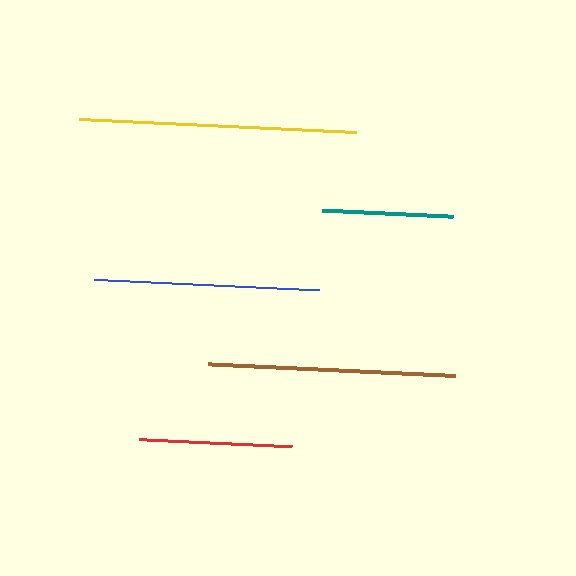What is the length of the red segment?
The red segment is approximately 153 pixels long.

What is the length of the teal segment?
The teal segment is approximately 131 pixels long.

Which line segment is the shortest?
The teal line is the shortest at approximately 131 pixels.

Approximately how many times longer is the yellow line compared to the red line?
The yellow line is approximately 1.8 times the length of the red line.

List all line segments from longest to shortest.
From longest to shortest: yellow, brown, blue, red, teal.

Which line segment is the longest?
The yellow line is the longest at approximately 278 pixels.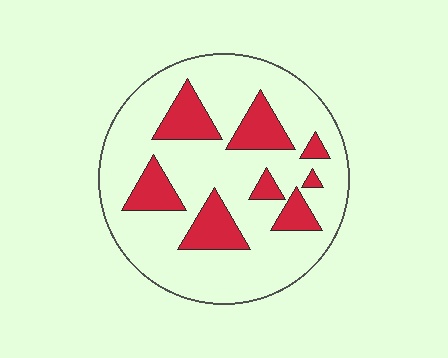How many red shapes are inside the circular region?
8.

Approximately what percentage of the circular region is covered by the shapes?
Approximately 25%.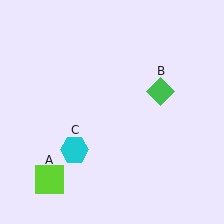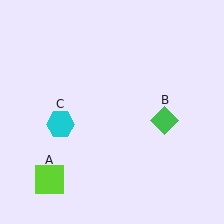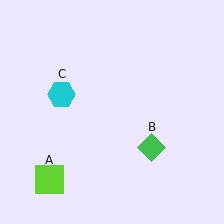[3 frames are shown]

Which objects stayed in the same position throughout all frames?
Lime square (object A) remained stationary.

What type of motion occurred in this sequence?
The green diamond (object B), cyan hexagon (object C) rotated clockwise around the center of the scene.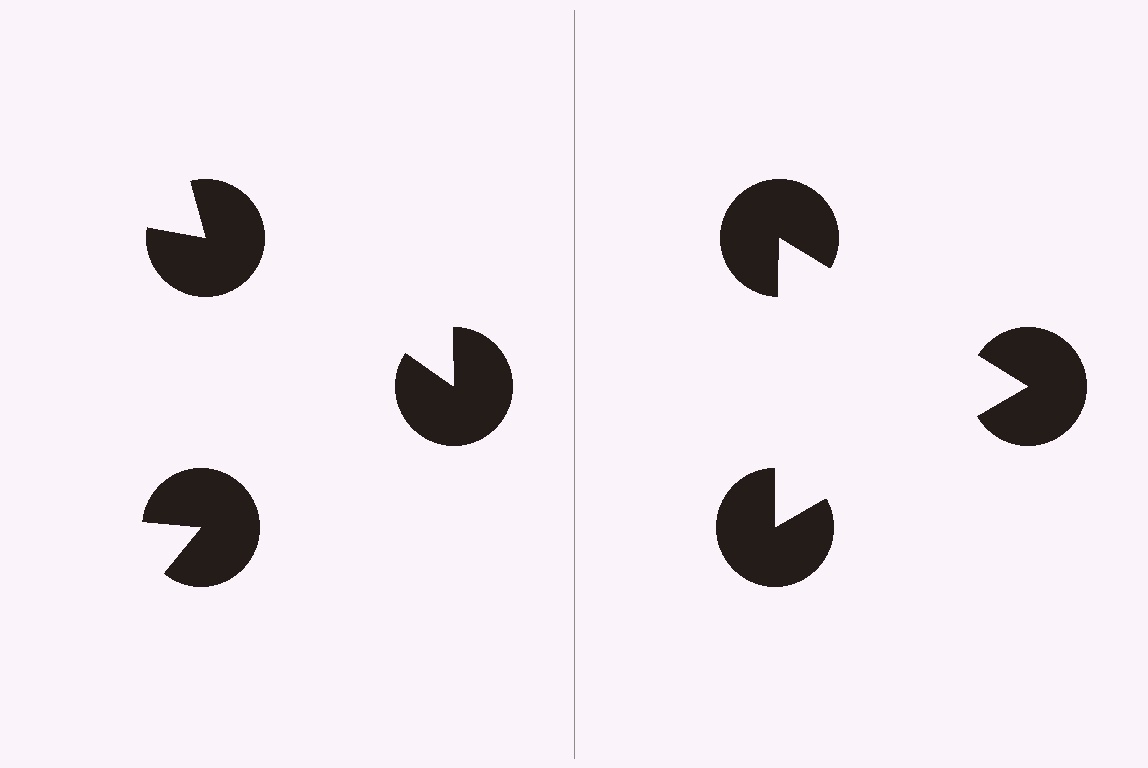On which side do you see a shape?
An illusory triangle appears on the right side. On the left side the wedge cuts are rotated, so no coherent shape forms.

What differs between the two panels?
The pac-man discs are positioned identically on both sides; only the wedge orientations differ. On the right they align to a triangle; on the left they are misaligned.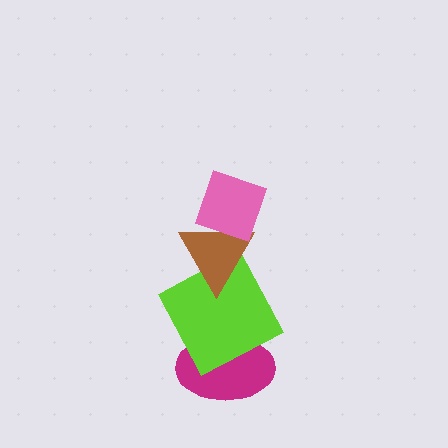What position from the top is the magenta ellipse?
The magenta ellipse is 4th from the top.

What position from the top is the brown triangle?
The brown triangle is 2nd from the top.